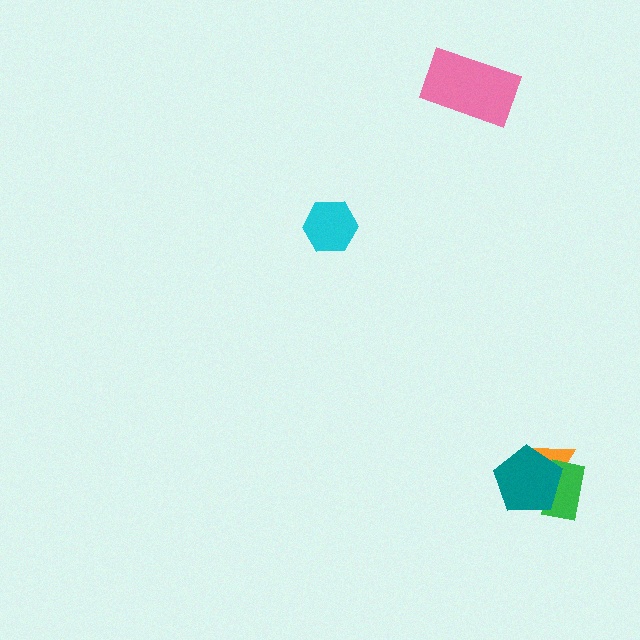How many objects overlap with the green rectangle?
2 objects overlap with the green rectangle.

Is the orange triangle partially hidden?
Yes, it is partially covered by another shape.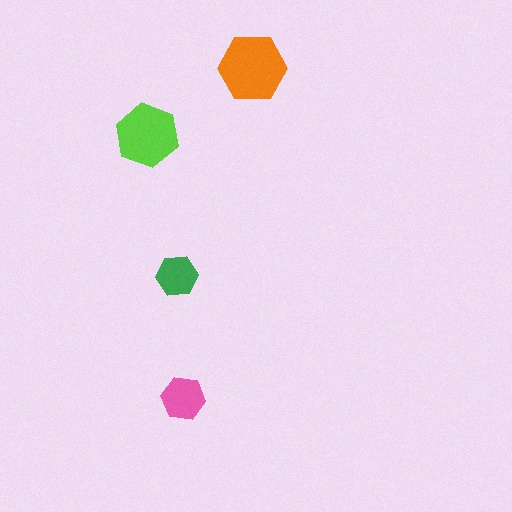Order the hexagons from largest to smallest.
the orange one, the lime one, the pink one, the green one.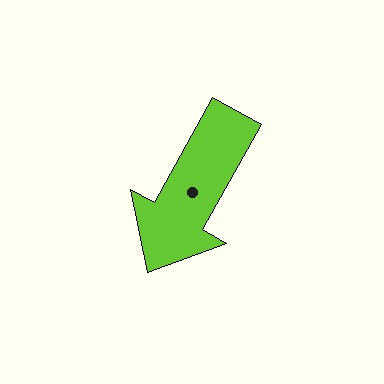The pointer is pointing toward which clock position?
Roughly 7 o'clock.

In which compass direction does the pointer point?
Southwest.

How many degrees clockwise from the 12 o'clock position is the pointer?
Approximately 209 degrees.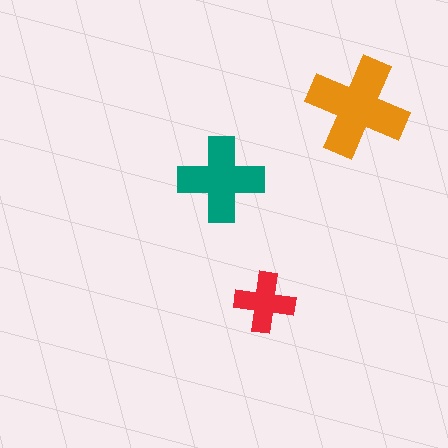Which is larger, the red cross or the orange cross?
The orange one.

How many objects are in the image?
There are 3 objects in the image.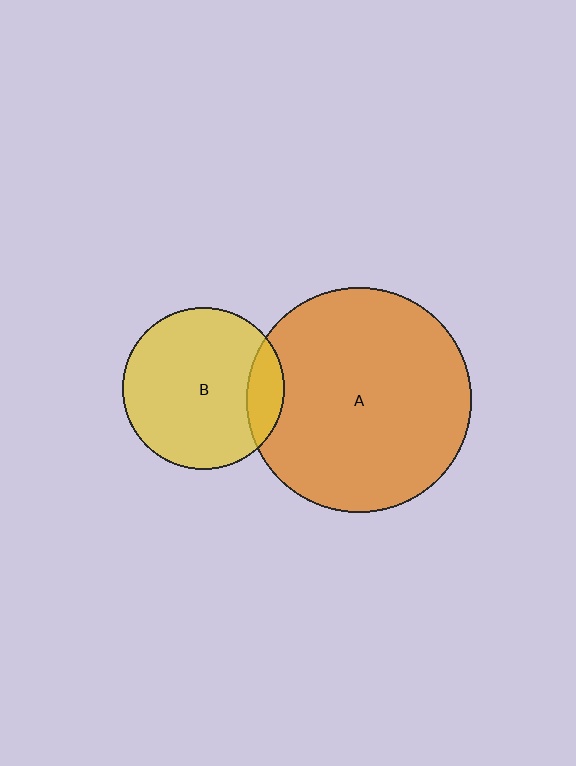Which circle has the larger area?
Circle A (orange).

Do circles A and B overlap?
Yes.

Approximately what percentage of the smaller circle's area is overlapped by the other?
Approximately 15%.